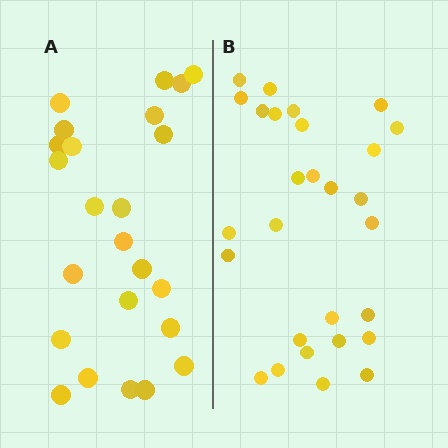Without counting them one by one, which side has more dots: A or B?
Region B (the right region) has more dots.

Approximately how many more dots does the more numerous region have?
Region B has about 4 more dots than region A.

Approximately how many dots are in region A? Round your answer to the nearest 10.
About 20 dots. (The exact count is 24, which rounds to 20.)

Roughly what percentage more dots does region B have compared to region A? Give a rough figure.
About 15% more.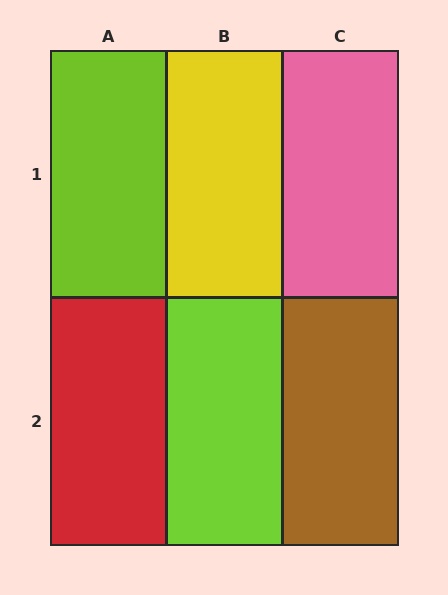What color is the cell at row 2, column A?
Red.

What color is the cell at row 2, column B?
Lime.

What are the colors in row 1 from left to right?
Lime, yellow, pink.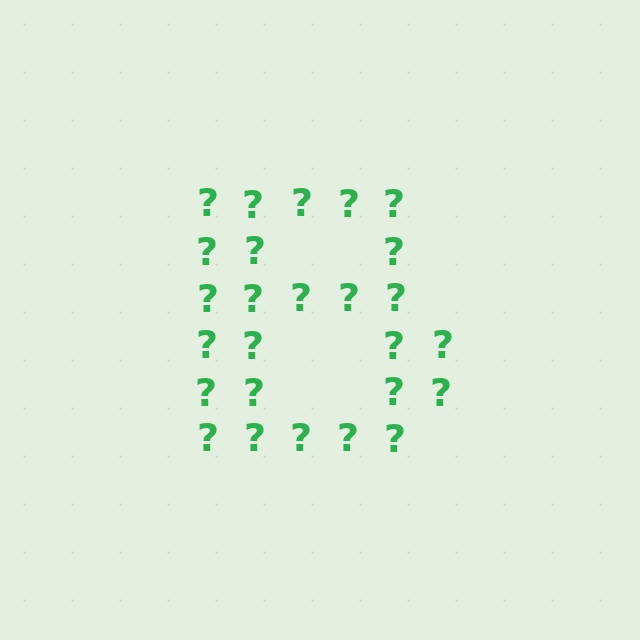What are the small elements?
The small elements are question marks.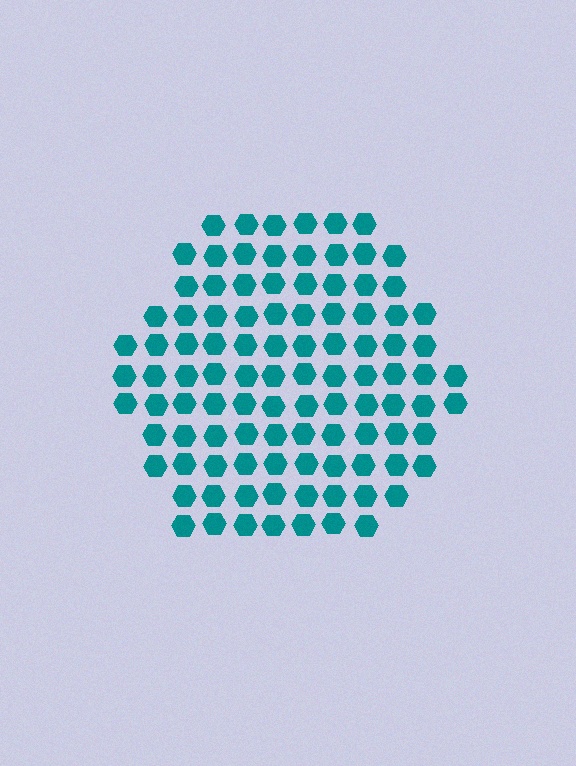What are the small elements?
The small elements are hexagons.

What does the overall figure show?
The overall figure shows a hexagon.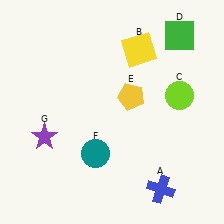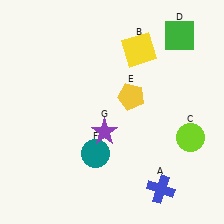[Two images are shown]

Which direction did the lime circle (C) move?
The lime circle (C) moved down.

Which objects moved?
The objects that moved are: the lime circle (C), the purple star (G).